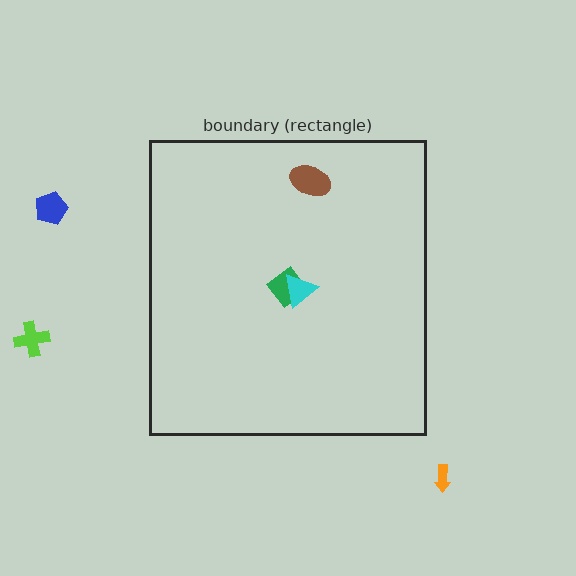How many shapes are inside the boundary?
3 inside, 3 outside.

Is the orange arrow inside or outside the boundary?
Outside.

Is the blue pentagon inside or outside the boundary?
Outside.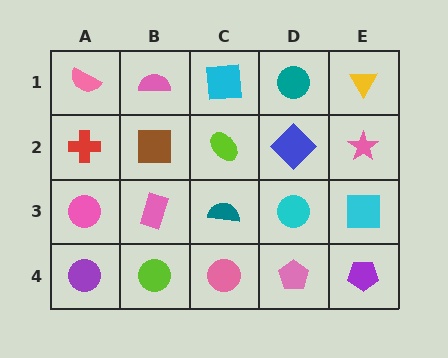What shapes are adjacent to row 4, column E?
A cyan square (row 3, column E), a pink pentagon (row 4, column D).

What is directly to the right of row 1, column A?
A pink semicircle.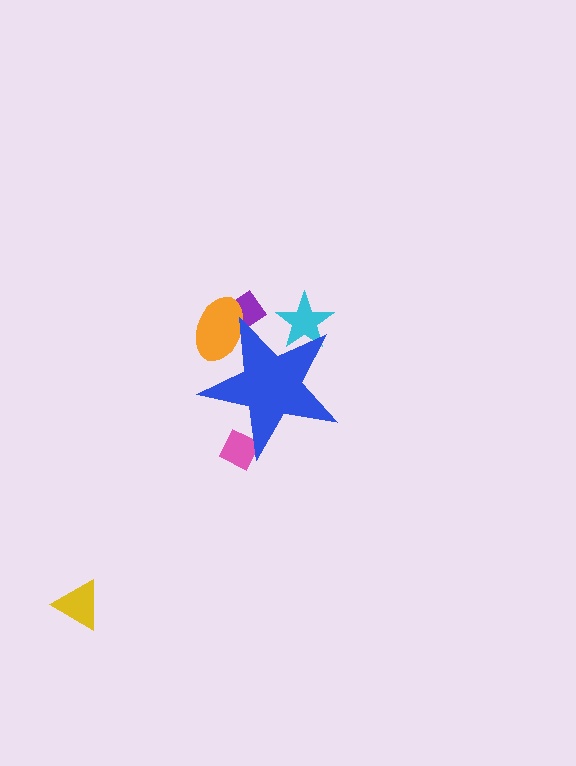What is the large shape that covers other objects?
A blue star.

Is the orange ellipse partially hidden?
Yes, the orange ellipse is partially hidden behind the blue star.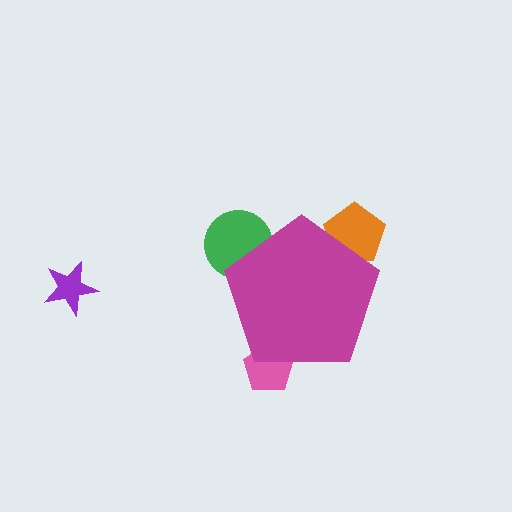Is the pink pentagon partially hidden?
Yes, the pink pentagon is partially hidden behind the magenta pentagon.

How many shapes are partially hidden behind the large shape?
3 shapes are partially hidden.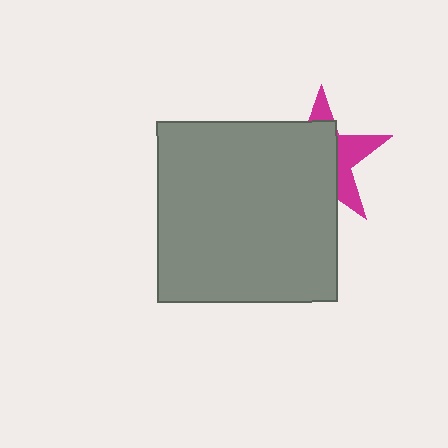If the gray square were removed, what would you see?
You would see the complete magenta star.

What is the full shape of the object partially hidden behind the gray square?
The partially hidden object is a magenta star.